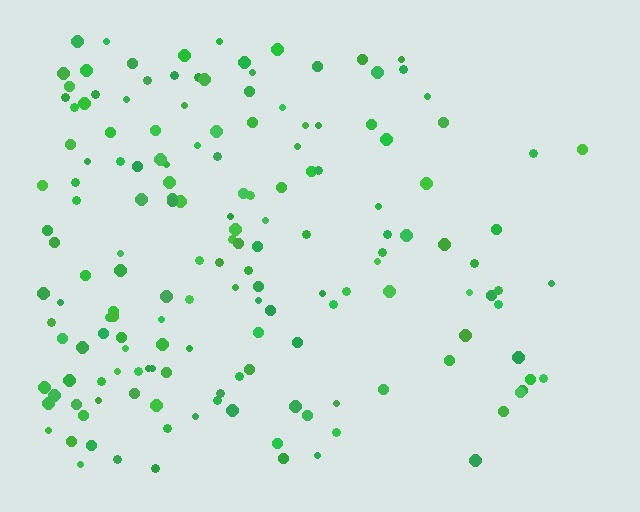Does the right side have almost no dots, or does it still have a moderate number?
Still a moderate number, just noticeably fewer than the left.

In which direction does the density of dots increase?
From right to left, with the left side densest.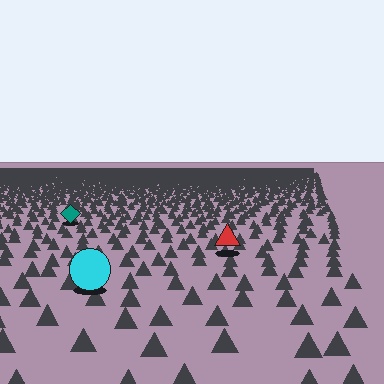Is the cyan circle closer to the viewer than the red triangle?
Yes. The cyan circle is closer — you can tell from the texture gradient: the ground texture is coarser near it.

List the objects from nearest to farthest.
From nearest to farthest: the cyan circle, the red triangle, the teal diamond.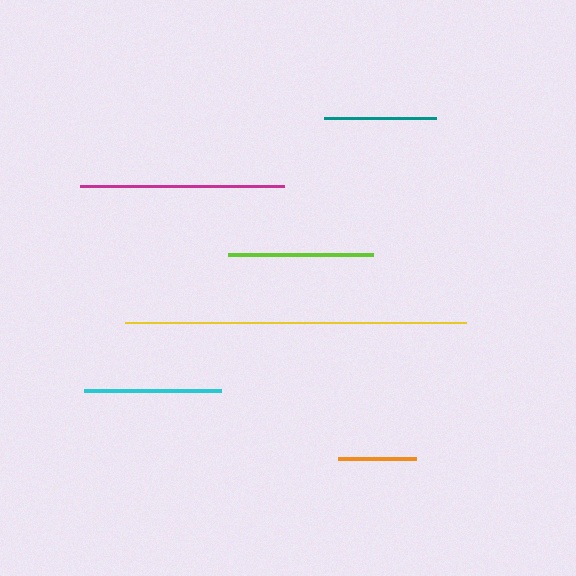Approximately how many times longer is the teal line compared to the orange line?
The teal line is approximately 1.4 times the length of the orange line.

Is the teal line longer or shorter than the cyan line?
The cyan line is longer than the teal line.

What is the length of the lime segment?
The lime segment is approximately 145 pixels long.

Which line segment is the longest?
The yellow line is the longest at approximately 341 pixels.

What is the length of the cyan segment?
The cyan segment is approximately 137 pixels long.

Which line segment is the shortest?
The orange line is the shortest at approximately 78 pixels.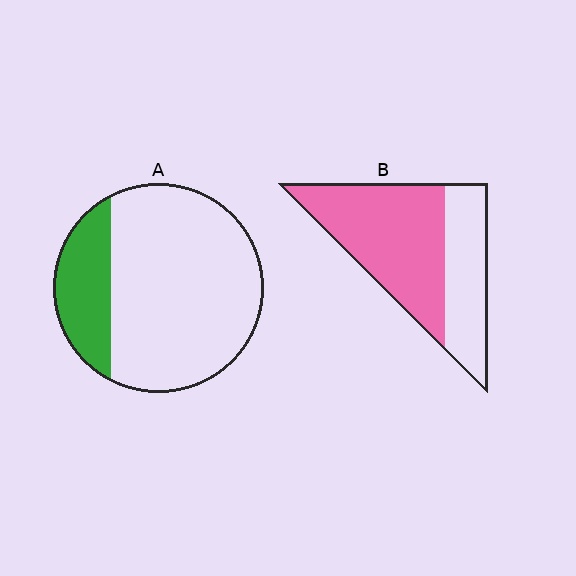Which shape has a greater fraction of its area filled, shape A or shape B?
Shape B.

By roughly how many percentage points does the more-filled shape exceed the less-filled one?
By roughly 40 percentage points (B over A).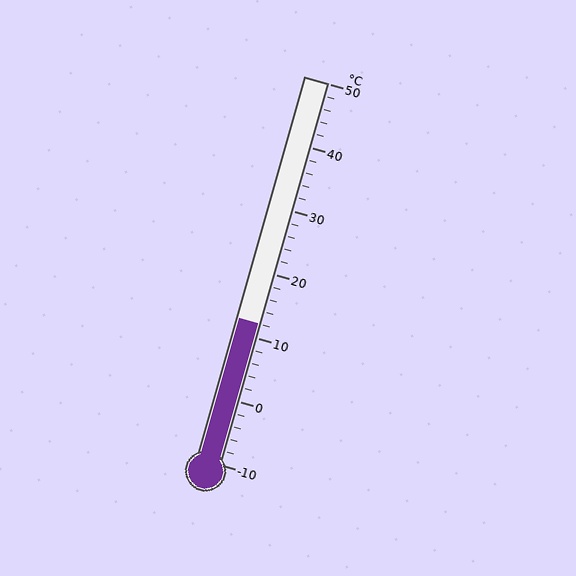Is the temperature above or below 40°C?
The temperature is below 40°C.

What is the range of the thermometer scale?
The thermometer scale ranges from -10°C to 50°C.